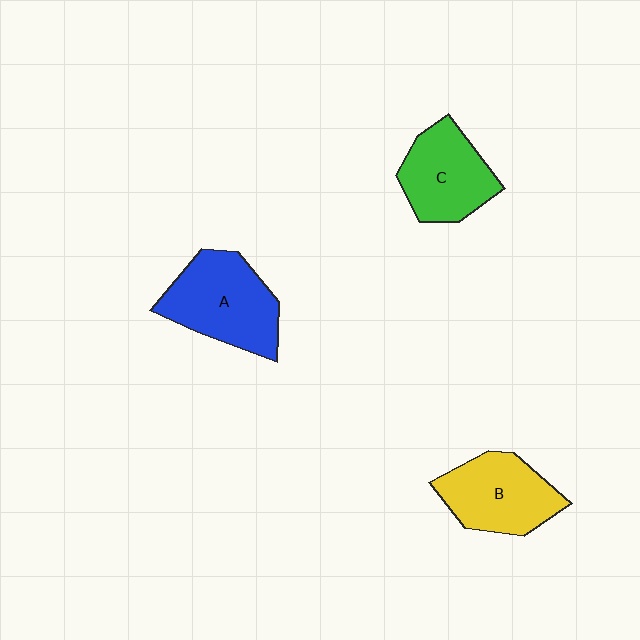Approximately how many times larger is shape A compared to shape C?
Approximately 1.2 times.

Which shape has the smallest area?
Shape C (green).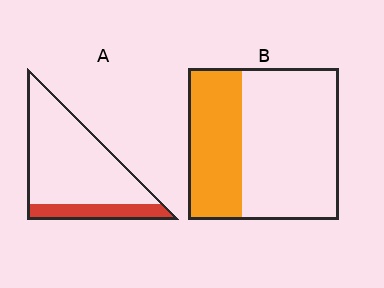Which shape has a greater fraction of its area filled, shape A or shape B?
Shape B.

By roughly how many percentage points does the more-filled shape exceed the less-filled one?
By roughly 15 percentage points (B over A).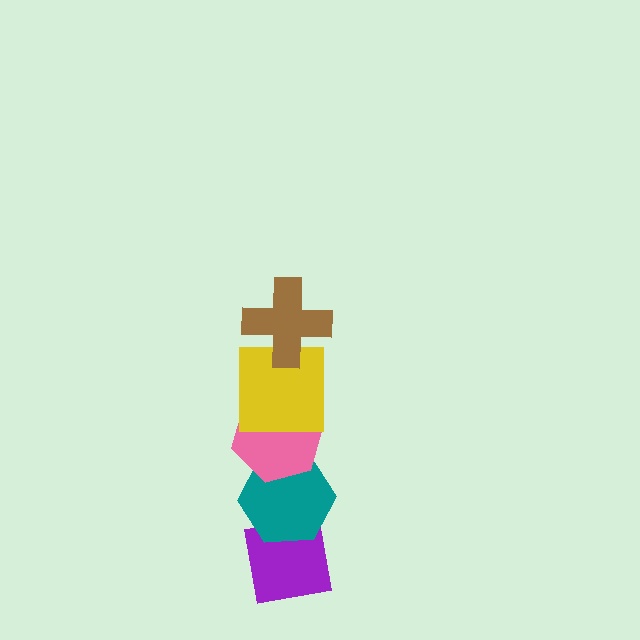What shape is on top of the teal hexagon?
The pink hexagon is on top of the teal hexagon.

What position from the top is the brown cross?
The brown cross is 1st from the top.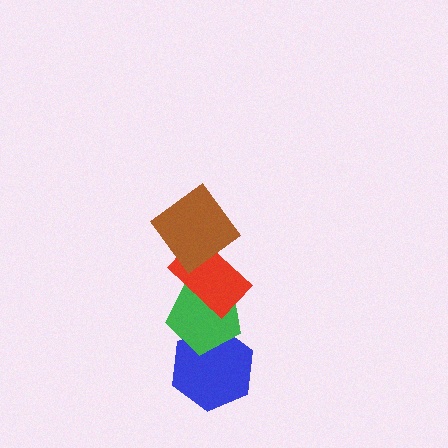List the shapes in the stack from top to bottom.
From top to bottom: the brown diamond, the red rectangle, the green pentagon, the blue hexagon.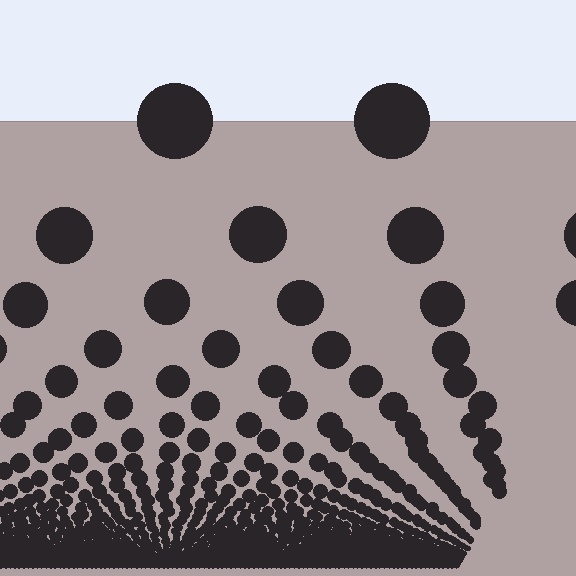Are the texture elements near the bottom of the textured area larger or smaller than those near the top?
Smaller. The gradient is inverted — elements near the bottom are smaller and denser.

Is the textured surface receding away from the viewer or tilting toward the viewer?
The surface appears to tilt toward the viewer. Texture elements get larger and sparser toward the top.